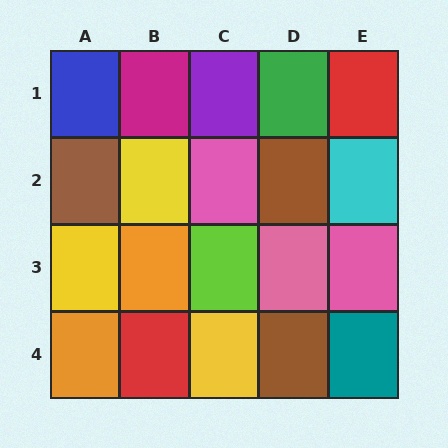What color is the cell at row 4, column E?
Teal.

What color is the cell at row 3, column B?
Orange.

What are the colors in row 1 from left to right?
Blue, magenta, purple, green, red.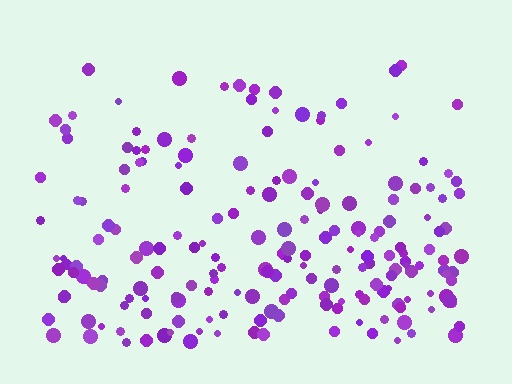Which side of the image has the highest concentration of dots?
The bottom.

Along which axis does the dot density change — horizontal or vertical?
Vertical.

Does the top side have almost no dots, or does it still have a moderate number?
Still a moderate number, just noticeably fewer than the bottom.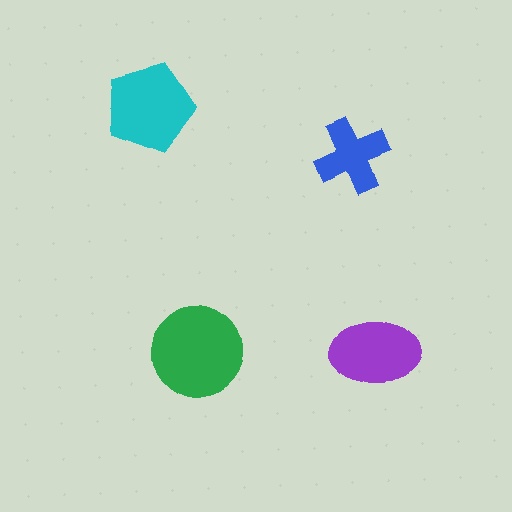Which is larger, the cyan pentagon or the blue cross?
The cyan pentagon.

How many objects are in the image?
There are 4 objects in the image.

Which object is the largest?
The green circle.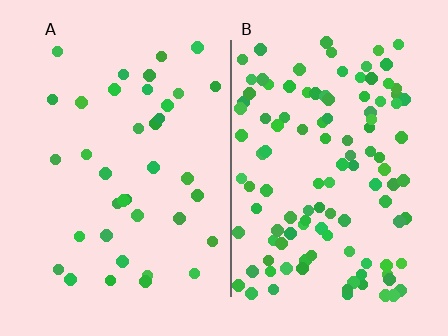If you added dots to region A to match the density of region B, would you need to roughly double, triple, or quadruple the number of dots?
Approximately triple.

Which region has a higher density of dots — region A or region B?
B (the right).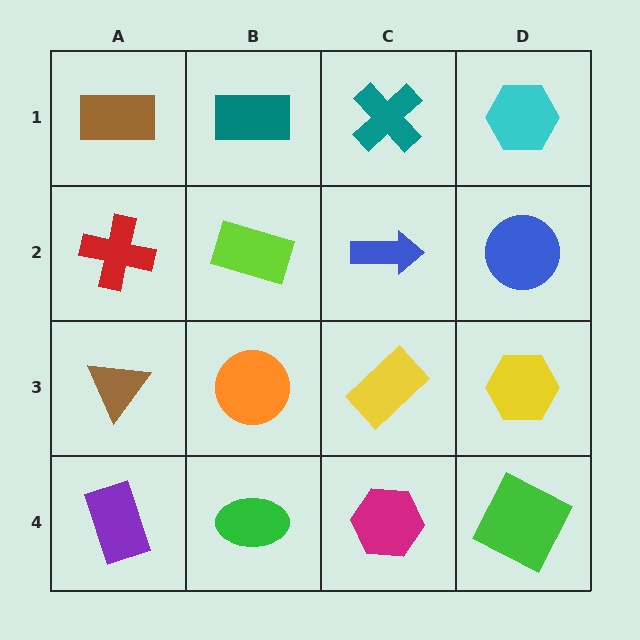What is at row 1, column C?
A teal cross.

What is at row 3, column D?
A yellow hexagon.